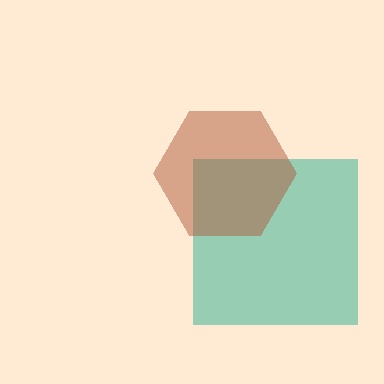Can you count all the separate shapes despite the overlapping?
Yes, there are 2 separate shapes.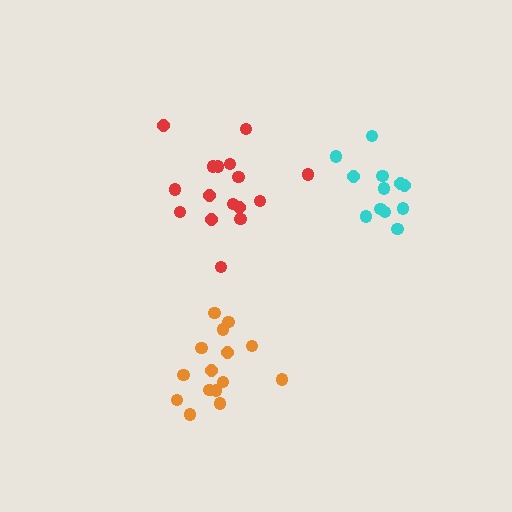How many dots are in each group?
Group 1: 15 dots, Group 2: 12 dots, Group 3: 16 dots (43 total).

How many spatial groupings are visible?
There are 3 spatial groupings.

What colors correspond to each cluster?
The clusters are colored: orange, cyan, red.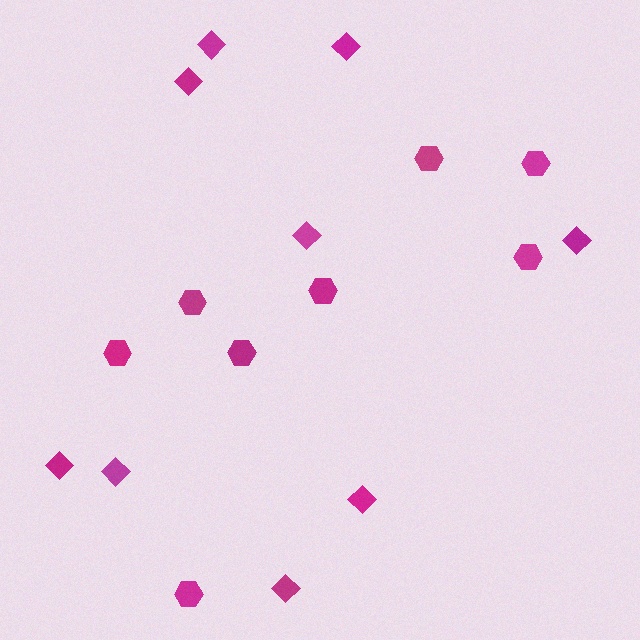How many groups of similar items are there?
There are 2 groups: one group of hexagons (8) and one group of diamonds (9).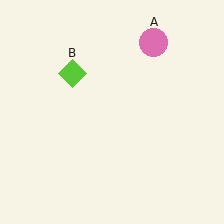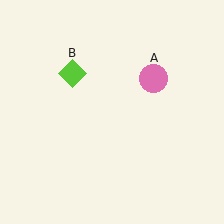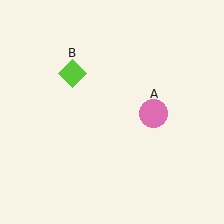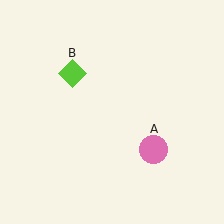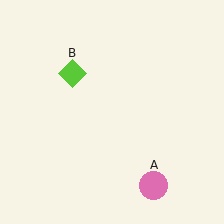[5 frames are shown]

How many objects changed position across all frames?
1 object changed position: pink circle (object A).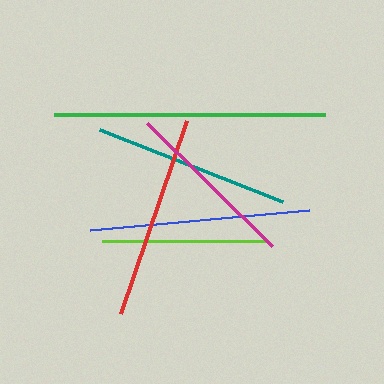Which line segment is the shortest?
The lime line is the shortest at approximately 166 pixels.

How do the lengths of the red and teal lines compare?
The red and teal lines are approximately the same length.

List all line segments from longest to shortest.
From longest to shortest: green, blue, red, teal, magenta, lime.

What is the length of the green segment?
The green segment is approximately 270 pixels long.